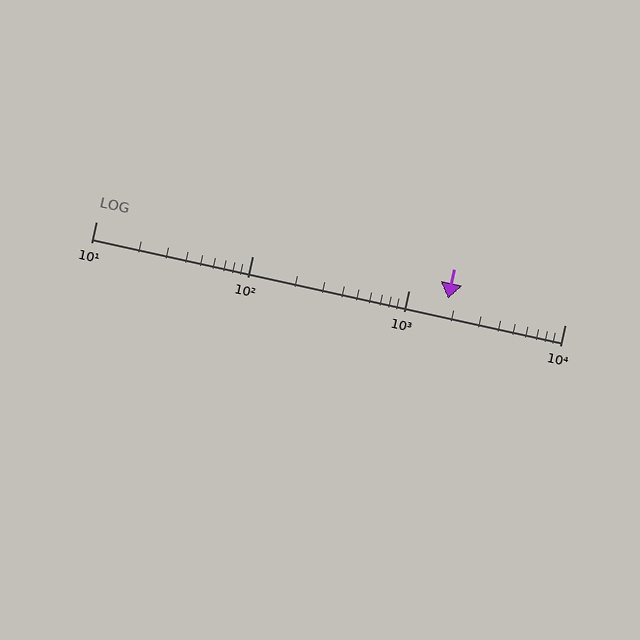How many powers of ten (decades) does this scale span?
The scale spans 3 decades, from 10 to 10000.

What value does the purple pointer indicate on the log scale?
The pointer indicates approximately 1800.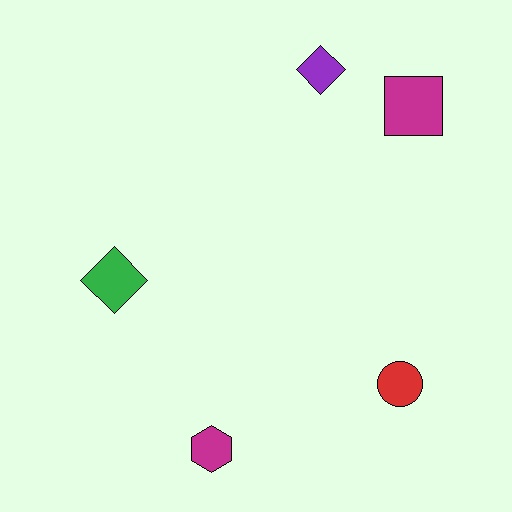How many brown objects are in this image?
There are no brown objects.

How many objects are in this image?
There are 5 objects.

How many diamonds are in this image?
There are 2 diamonds.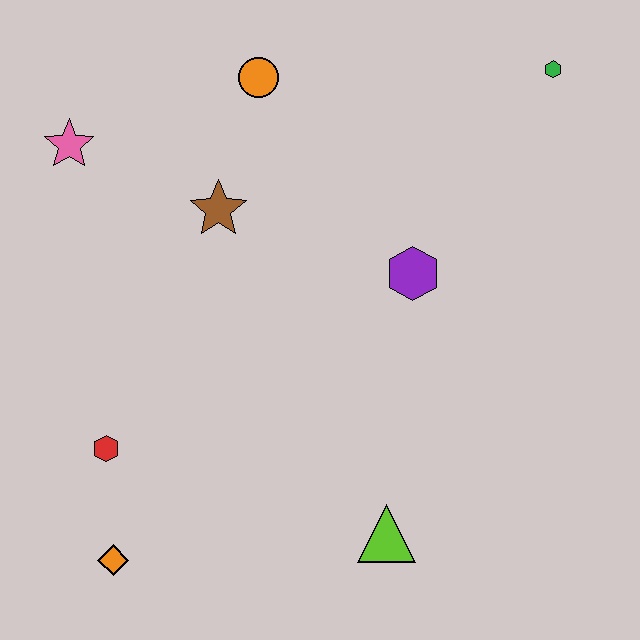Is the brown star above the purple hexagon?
Yes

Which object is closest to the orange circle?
The brown star is closest to the orange circle.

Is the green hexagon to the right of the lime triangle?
Yes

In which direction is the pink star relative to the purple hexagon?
The pink star is to the left of the purple hexagon.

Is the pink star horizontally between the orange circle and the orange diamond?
No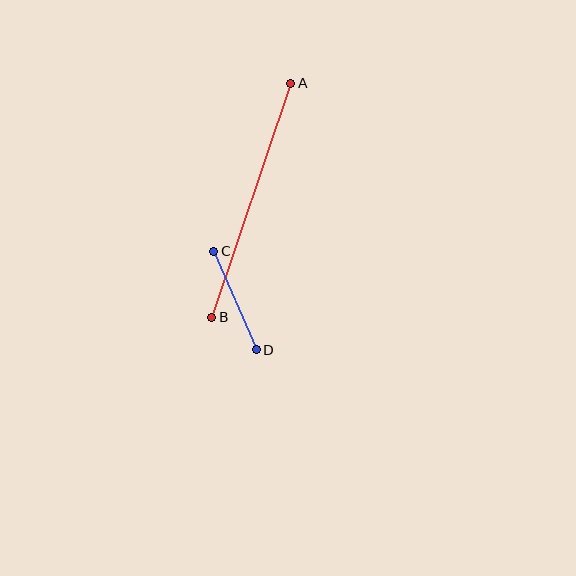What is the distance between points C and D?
The distance is approximately 107 pixels.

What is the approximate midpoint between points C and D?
The midpoint is at approximately (235, 301) pixels.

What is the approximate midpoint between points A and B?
The midpoint is at approximately (251, 200) pixels.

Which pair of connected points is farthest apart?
Points A and B are farthest apart.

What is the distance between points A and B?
The distance is approximately 247 pixels.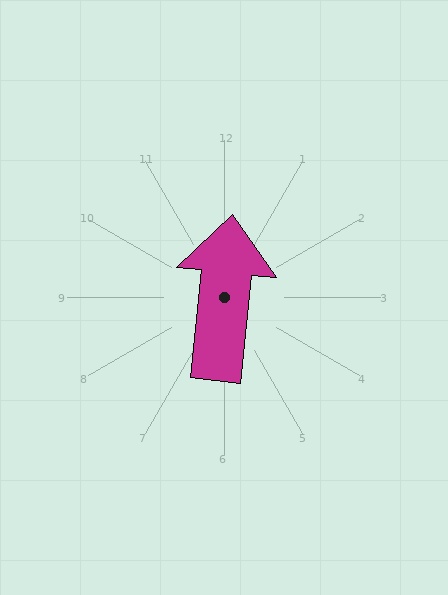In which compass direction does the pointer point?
North.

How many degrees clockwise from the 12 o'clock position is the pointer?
Approximately 6 degrees.